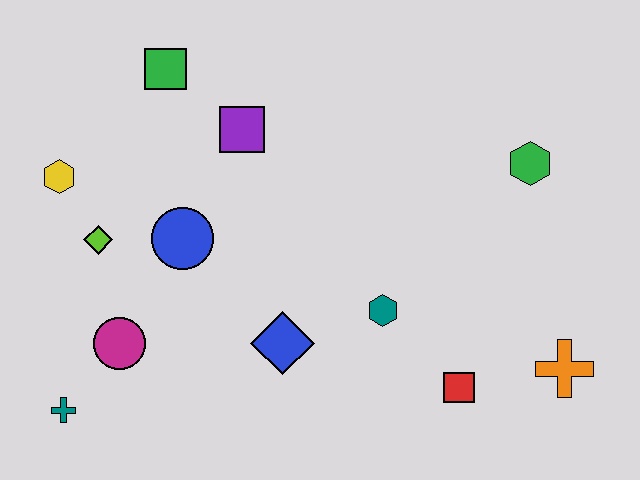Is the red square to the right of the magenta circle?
Yes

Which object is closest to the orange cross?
The red square is closest to the orange cross.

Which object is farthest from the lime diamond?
The orange cross is farthest from the lime diamond.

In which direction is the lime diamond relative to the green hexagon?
The lime diamond is to the left of the green hexagon.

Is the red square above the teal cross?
Yes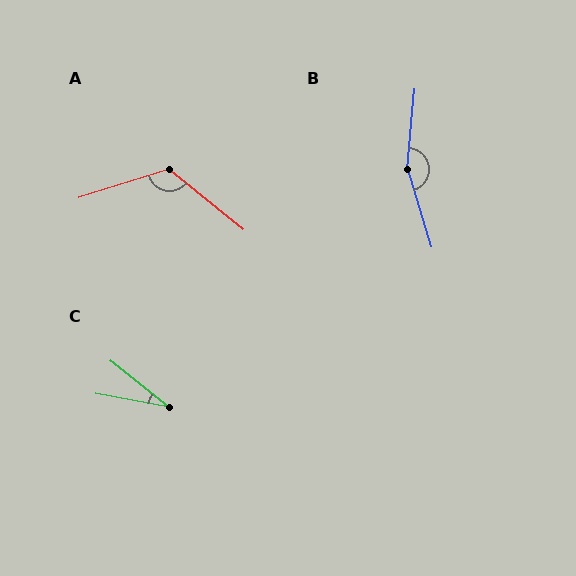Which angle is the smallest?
C, at approximately 28 degrees.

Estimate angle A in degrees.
Approximately 124 degrees.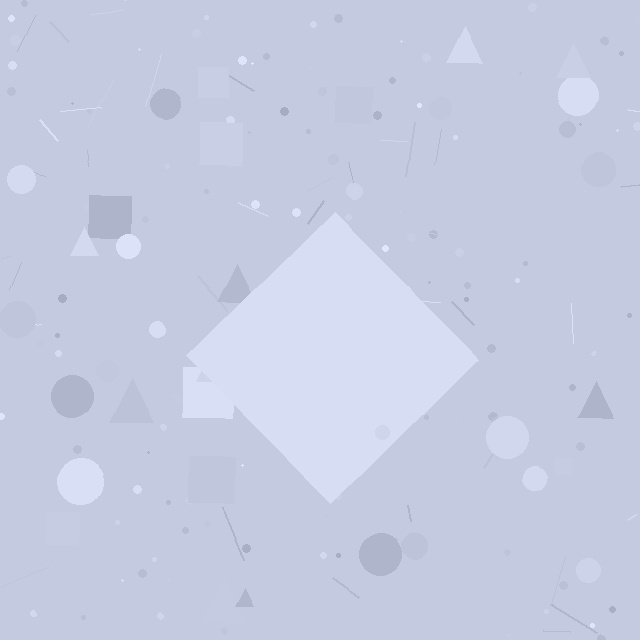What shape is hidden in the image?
A diamond is hidden in the image.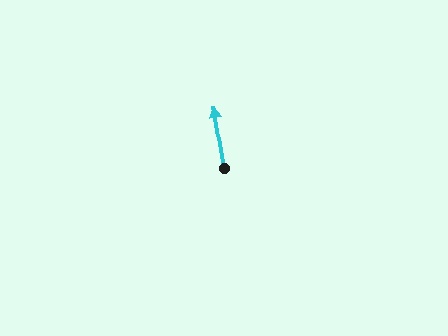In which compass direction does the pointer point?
North.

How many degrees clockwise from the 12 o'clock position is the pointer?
Approximately 352 degrees.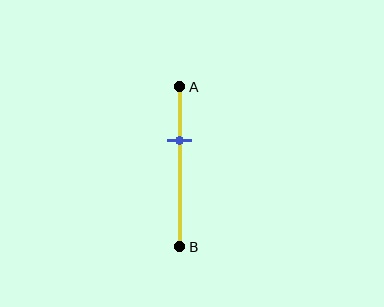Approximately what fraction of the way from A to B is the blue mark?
The blue mark is approximately 35% of the way from A to B.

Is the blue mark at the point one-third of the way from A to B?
Yes, the mark is approximately at the one-third point.